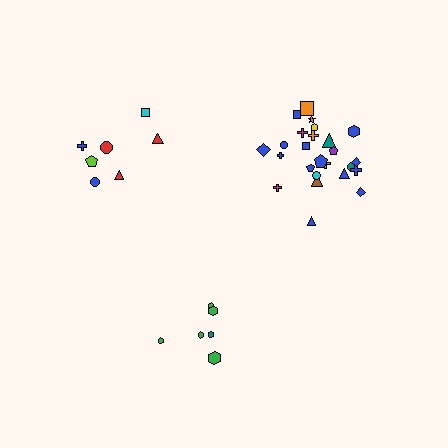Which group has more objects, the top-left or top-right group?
The top-right group.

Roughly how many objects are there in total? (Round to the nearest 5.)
Roughly 40 objects in total.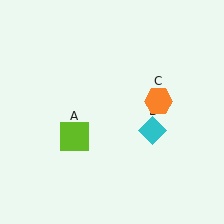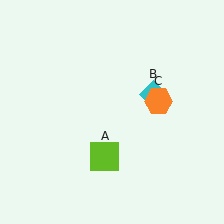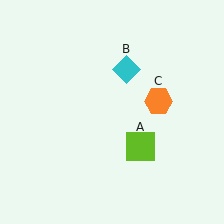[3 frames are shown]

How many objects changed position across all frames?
2 objects changed position: lime square (object A), cyan diamond (object B).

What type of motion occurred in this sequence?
The lime square (object A), cyan diamond (object B) rotated counterclockwise around the center of the scene.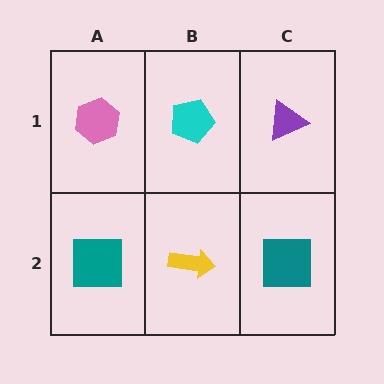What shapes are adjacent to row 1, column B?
A yellow arrow (row 2, column B), a pink hexagon (row 1, column A), a purple triangle (row 1, column C).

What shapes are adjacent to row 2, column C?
A purple triangle (row 1, column C), a yellow arrow (row 2, column B).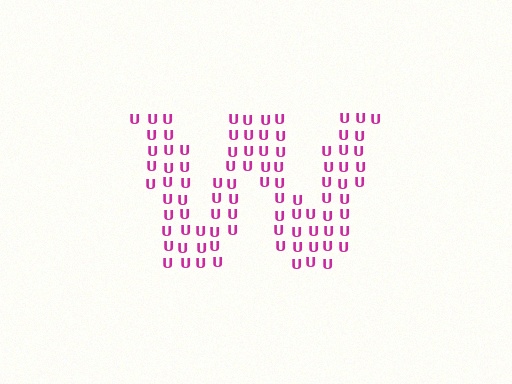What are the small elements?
The small elements are letter U's.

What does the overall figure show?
The overall figure shows the letter W.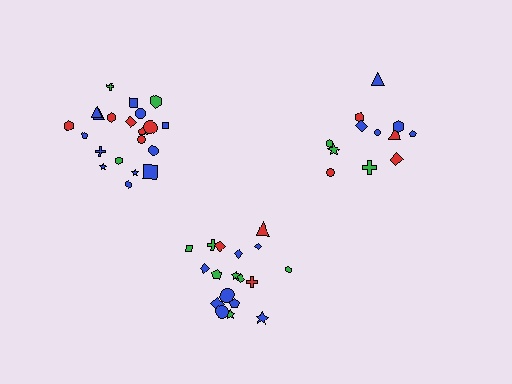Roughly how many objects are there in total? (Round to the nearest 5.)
Roughly 50 objects in total.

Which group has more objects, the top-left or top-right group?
The top-left group.